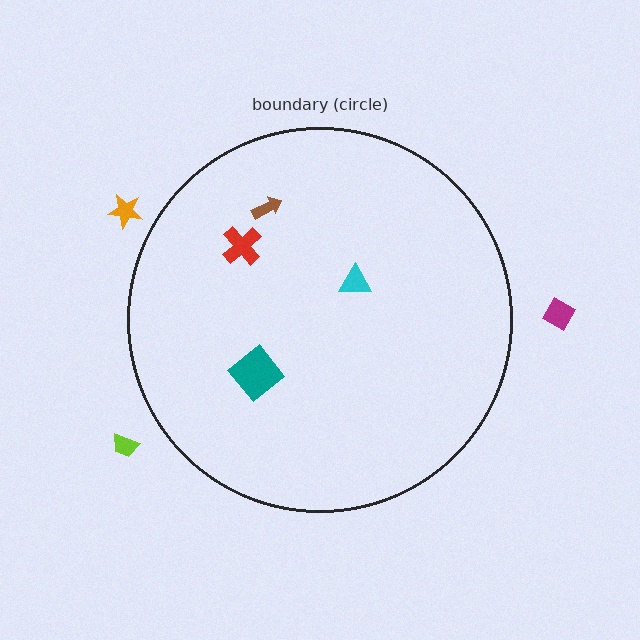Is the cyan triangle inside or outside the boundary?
Inside.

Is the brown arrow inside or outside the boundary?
Inside.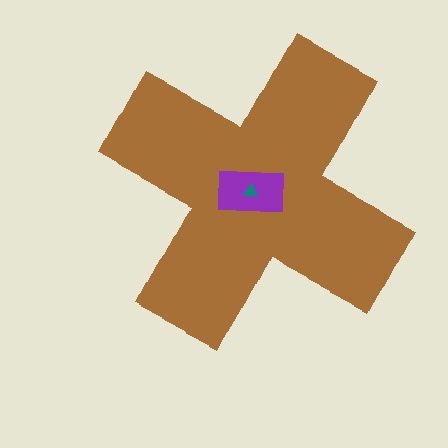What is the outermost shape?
The brown cross.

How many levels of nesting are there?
3.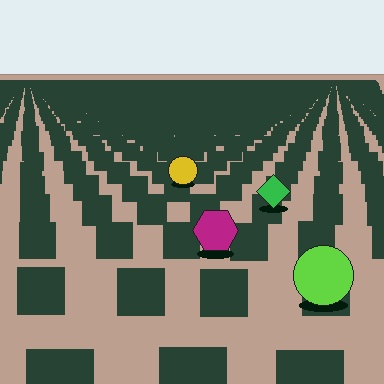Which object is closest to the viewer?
The lime circle is closest. The texture marks near it are larger and more spread out.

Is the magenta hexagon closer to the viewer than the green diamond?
Yes. The magenta hexagon is closer — you can tell from the texture gradient: the ground texture is coarser near it.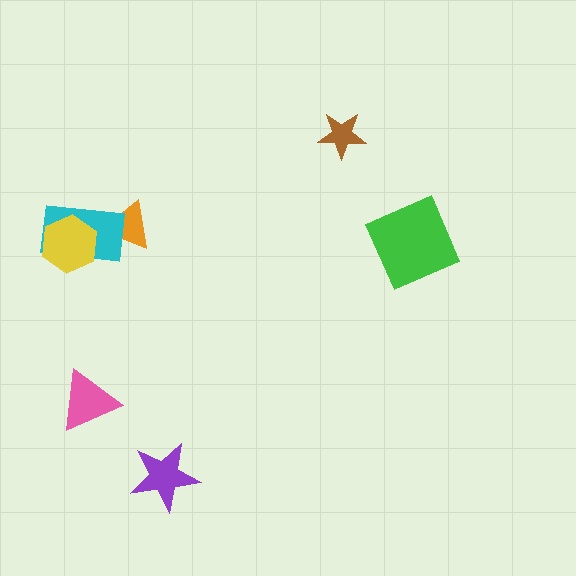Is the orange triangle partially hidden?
Yes, it is partially covered by another shape.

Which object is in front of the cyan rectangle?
The yellow hexagon is in front of the cyan rectangle.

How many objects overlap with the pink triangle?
0 objects overlap with the pink triangle.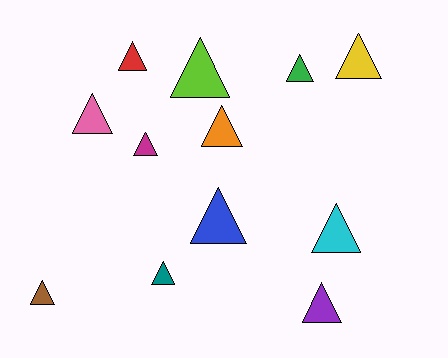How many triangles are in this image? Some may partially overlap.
There are 12 triangles.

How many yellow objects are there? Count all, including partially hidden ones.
There is 1 yellow object.